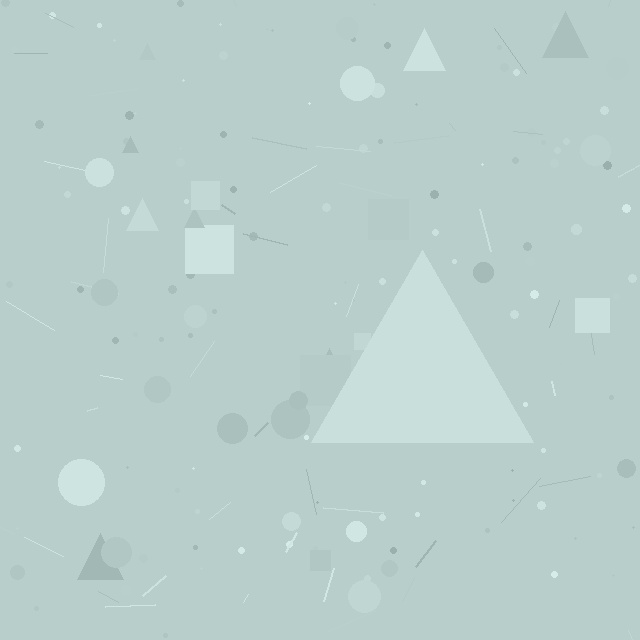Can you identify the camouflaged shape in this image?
The camouflaged shape is a triangle.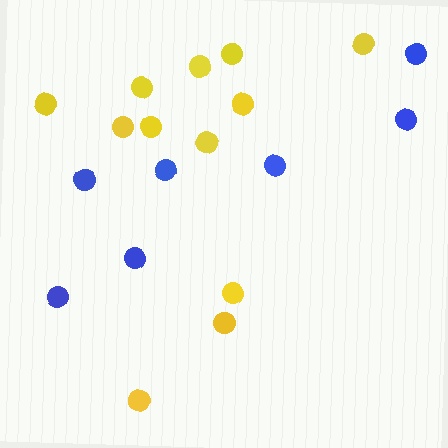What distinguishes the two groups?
There are 2 groups: one group of blue circles (7) and one group of yellow circles (12).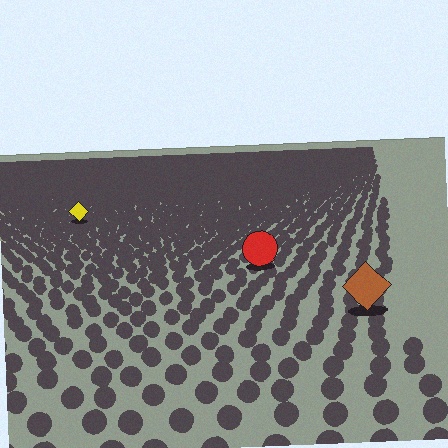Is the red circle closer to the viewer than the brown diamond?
No. The brown diamond is closer — you can tell from the texture gradient: the ground texture is coarser near it.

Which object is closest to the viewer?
The brown diamond is closest. The texture marks near it are larger and more spread out.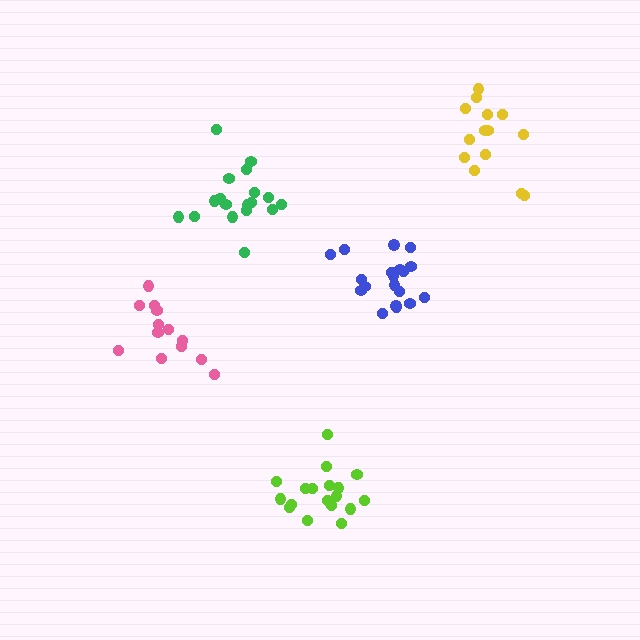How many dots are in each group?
Group 1: 19 dots, Group 2: 19 dots, Group 3: 18 dots, Group 4: 13 dots, Group 5: 14 dots (83 total).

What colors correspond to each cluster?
The clusters are colored: blue, green, lime, pink, yellow.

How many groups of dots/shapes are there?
There are 5 groups.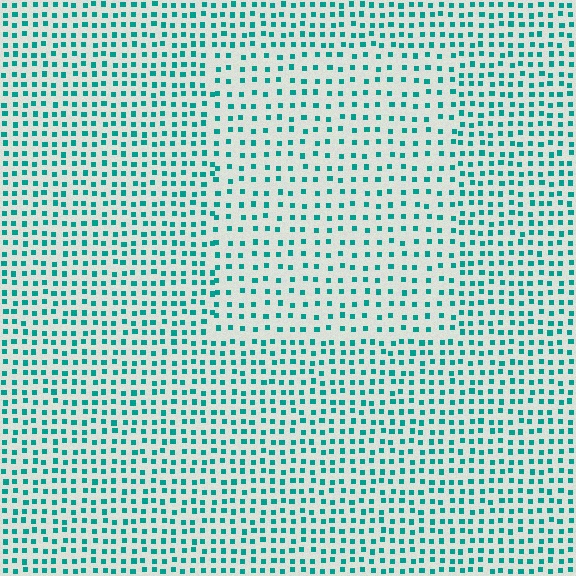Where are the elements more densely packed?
The elements are more densely packed outside the rectangle boundary.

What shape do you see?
I see a rectangle.